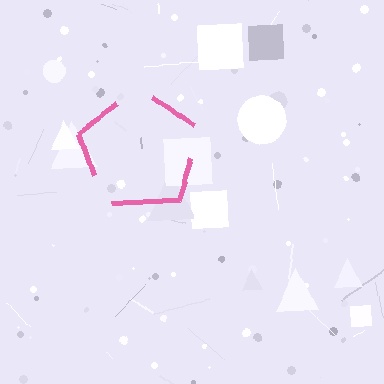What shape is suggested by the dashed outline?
The dashed outline suggests a pentagon.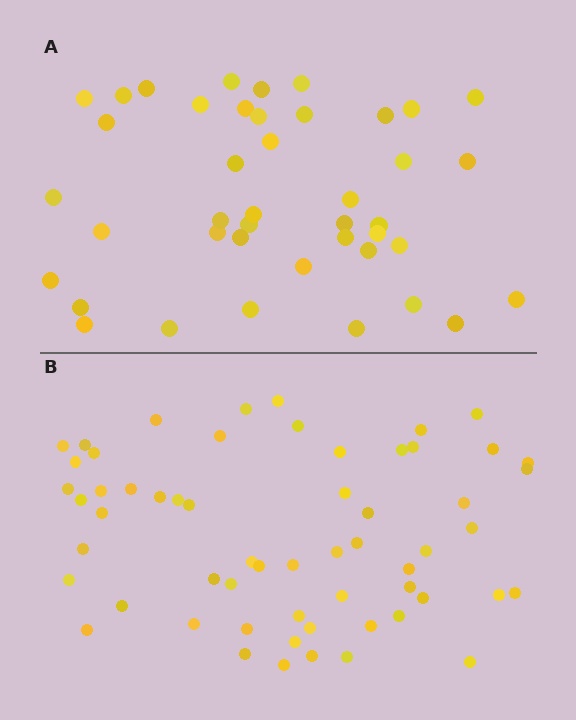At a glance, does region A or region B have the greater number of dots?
Region B (the bottom region) has more dots.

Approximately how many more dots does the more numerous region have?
Region B has approximately 15 more dots than region A.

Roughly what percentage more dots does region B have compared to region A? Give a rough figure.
About 40% more.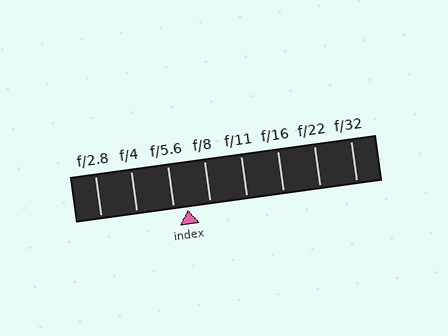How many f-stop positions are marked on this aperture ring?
There are 8 f-stop positions marked.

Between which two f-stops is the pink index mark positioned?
The index mark is between f/5.6 and f/8.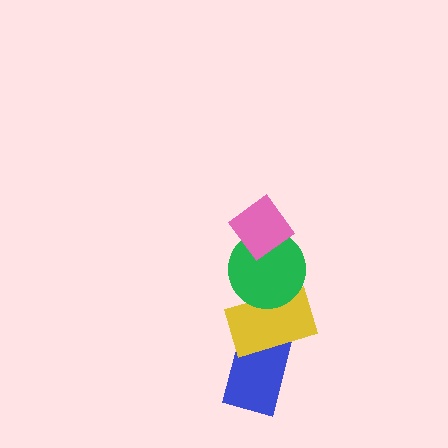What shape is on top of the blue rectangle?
The yellow rectangle is on top of the blue rectangle.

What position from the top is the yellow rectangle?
The yellow rectangle is 3rd from the top.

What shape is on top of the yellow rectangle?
The green circle is on top of the yellow rectangle.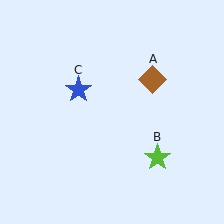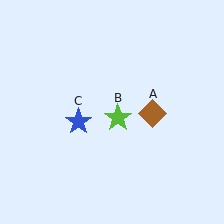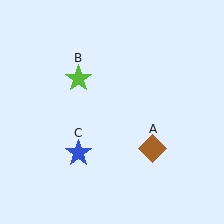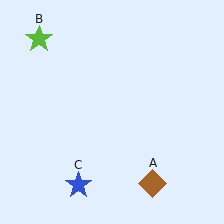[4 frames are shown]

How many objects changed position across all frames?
3 objects changed position: brown diamond (object A), lime star (object B), blue star (object C).